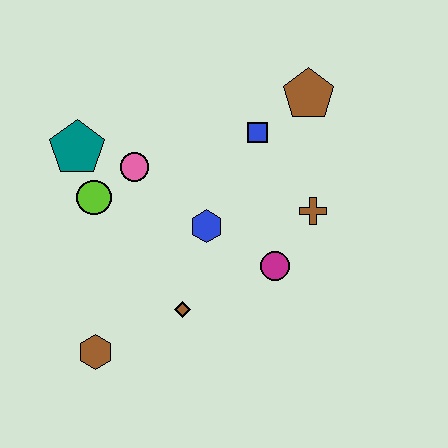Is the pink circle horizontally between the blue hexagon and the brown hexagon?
Yes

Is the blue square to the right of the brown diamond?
Yes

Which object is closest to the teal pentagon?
The lime circle is closest to the teal pentagon.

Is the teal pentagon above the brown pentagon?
No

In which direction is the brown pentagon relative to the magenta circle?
The brown pentagon is above the magenta circle.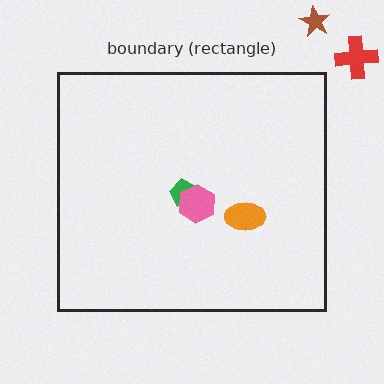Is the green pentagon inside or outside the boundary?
Inside.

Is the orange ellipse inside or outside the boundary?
Inside.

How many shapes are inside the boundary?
3 inside, 2 outside.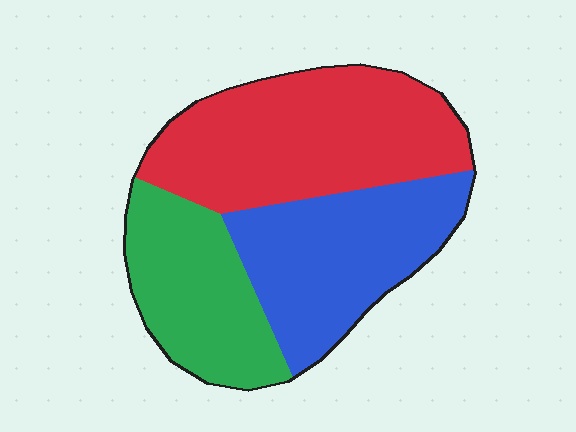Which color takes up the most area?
Red, at roughly 40%.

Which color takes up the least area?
Green, at roughly 25%.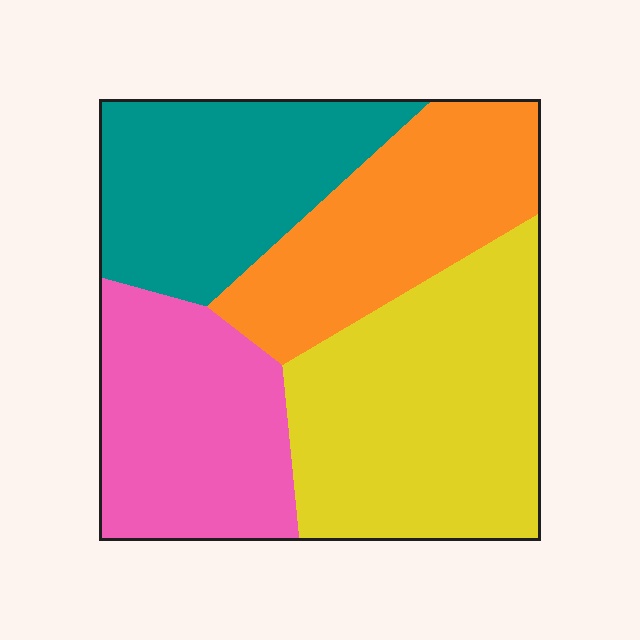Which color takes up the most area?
Yellow, at roughly 35%.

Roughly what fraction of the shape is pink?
Pink covers about 20% of the shape.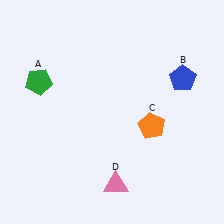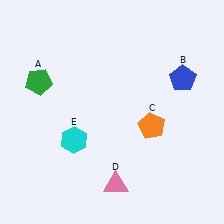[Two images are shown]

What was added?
A cyan hexagon (E) was added in Image 2.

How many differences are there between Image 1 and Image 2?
There is 1 difference between the two images.